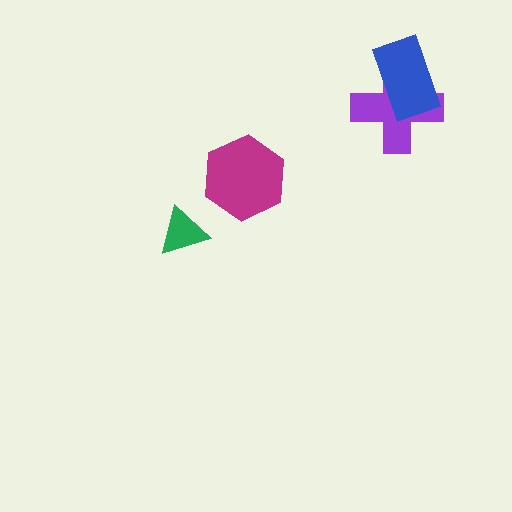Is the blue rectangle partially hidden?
No, no other shape covers it.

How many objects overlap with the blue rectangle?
1 object overlaps with the blue rectangle.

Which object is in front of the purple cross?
The blue rectangle is in front of the purple cross.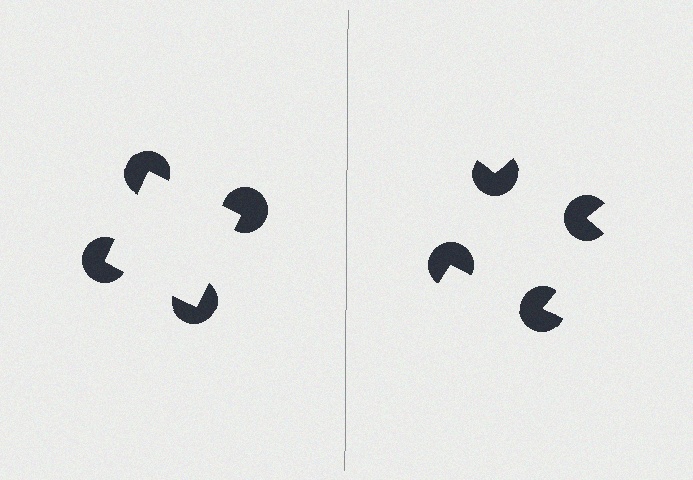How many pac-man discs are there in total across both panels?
8 — 4 on each side.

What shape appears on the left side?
An illusory square.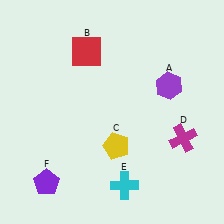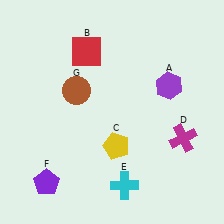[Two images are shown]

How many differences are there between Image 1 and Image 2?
There is 1 difference between the two images.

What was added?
A brown circle (G) was added in Image 2.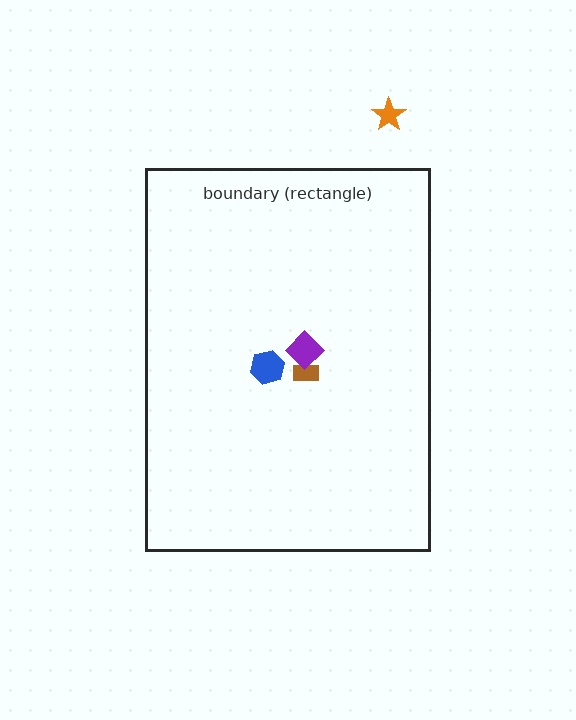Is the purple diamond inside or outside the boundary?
Inside.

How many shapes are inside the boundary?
3 inside, 1 outside.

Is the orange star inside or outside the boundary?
Outside.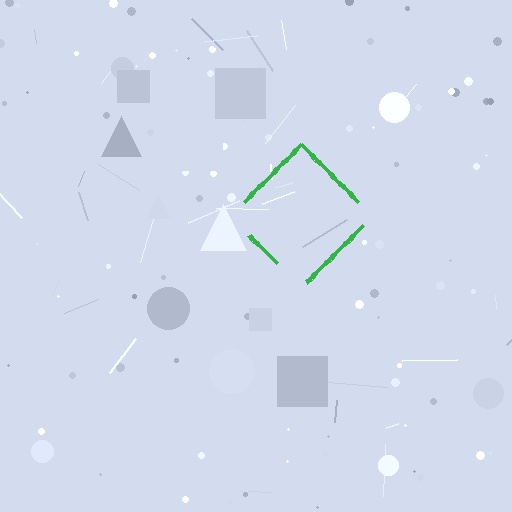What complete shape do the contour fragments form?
The contour fragments form a diamond.